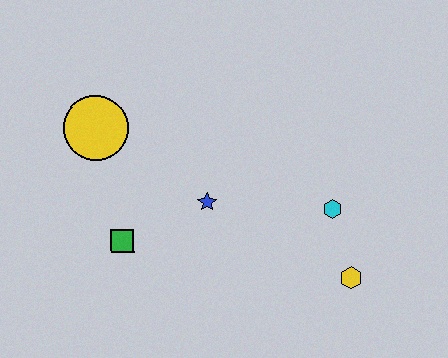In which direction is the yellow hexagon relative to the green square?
The yellow hexagon is to the right of the green square.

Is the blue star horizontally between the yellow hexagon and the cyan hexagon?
No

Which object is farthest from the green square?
The yellow hexagon is farthest from the green square.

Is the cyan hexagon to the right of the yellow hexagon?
No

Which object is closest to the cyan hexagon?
The yellow hexagon is closest to the cyan hexagon.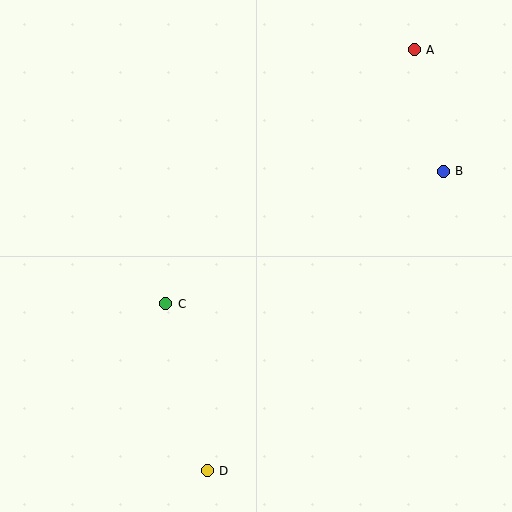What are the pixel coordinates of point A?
Point A is at (414, 50).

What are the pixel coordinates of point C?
Point C is at (166, 304).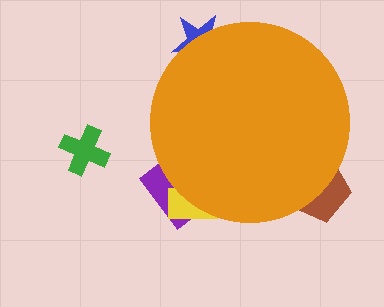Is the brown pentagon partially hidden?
Yes, the brown pentagon is partially hidden behind the orange circle.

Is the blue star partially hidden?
Yes, the blue star is partially hidden behind the orange circle.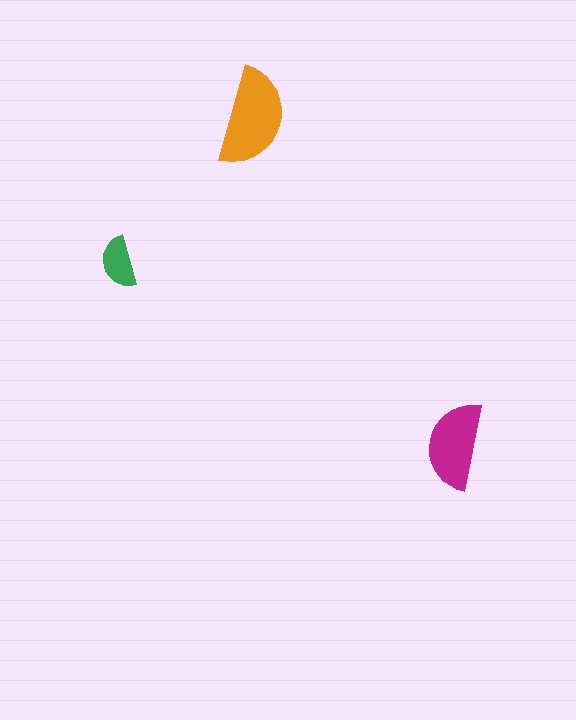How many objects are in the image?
There are 3 objects in the image.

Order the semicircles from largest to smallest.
the orange one, the magenta one, the green one.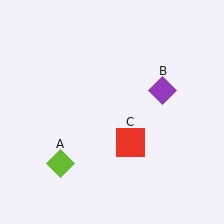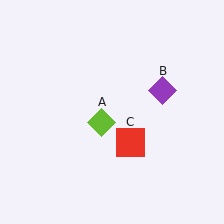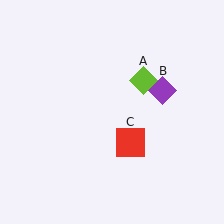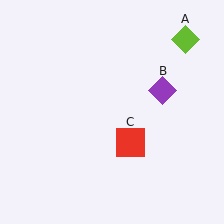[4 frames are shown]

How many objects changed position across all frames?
1 object changed position: lime diamond (object A).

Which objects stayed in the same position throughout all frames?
Purple diamond (object B) and red square (object C) remained stationary.